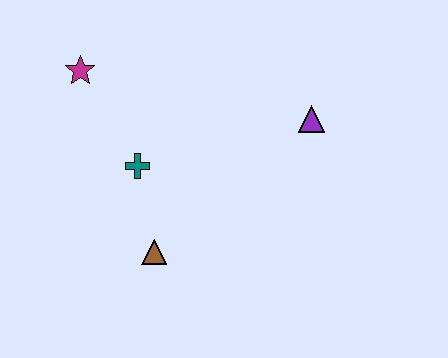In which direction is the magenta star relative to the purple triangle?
The magenta star is to the left of the purple triangle.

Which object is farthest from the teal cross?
The purple triangle is farthest from the teal cross.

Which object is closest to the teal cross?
The brown triangle is closest to the teal cross.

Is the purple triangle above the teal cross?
Yes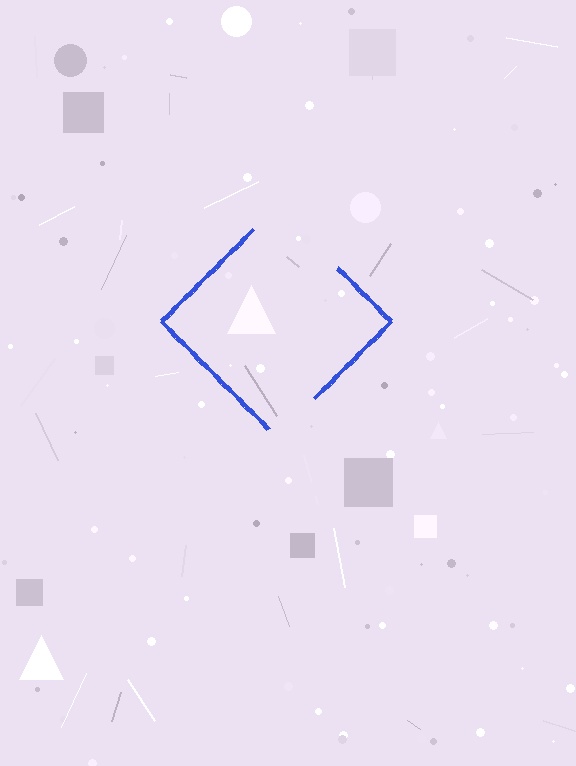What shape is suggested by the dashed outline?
The dashed outline suggests a diamond.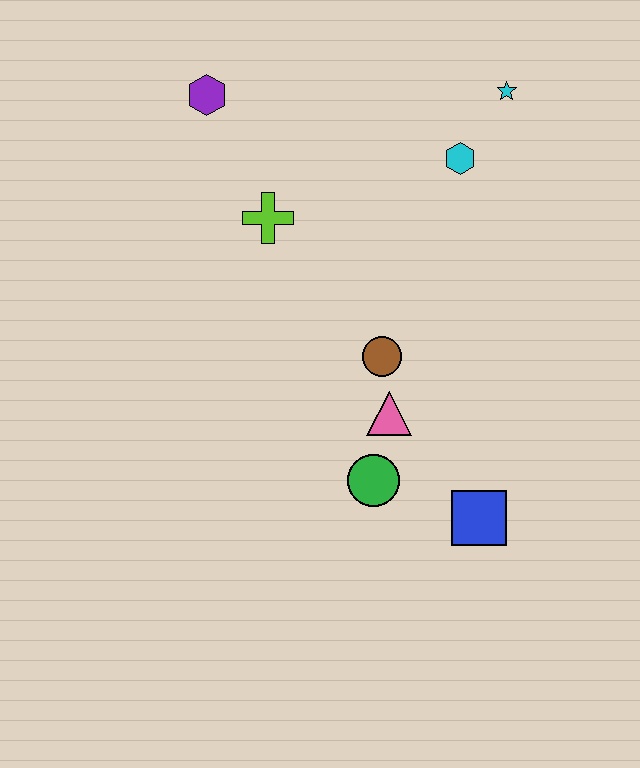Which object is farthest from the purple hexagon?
The blue square is farthest from the purple hexagon.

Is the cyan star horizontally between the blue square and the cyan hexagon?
No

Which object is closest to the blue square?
The green circle is closest to the blue square.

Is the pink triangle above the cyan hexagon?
No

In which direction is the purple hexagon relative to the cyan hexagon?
The purple hexagon is to the left of the cyan hexagon.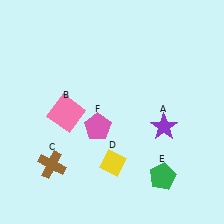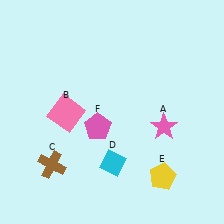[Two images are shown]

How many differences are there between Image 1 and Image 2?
There are 3 differences between the two images.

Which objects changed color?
A changed from purple to pink. D changed from yellow to cyan. E changed from green to yellow.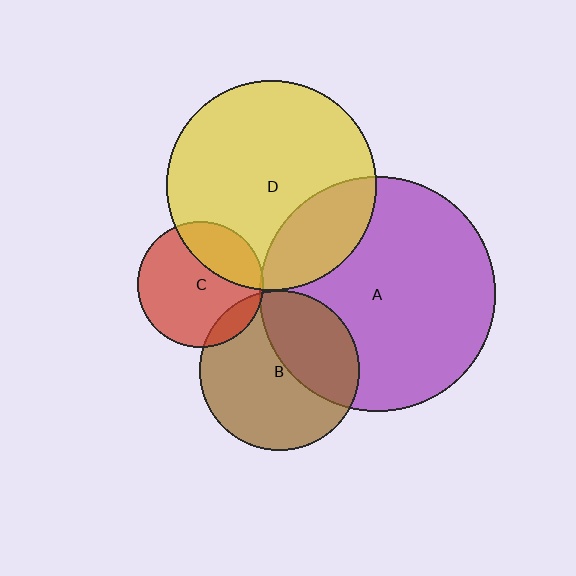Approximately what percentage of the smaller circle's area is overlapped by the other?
Approximately 30%.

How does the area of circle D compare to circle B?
Approximately 1.7 times.